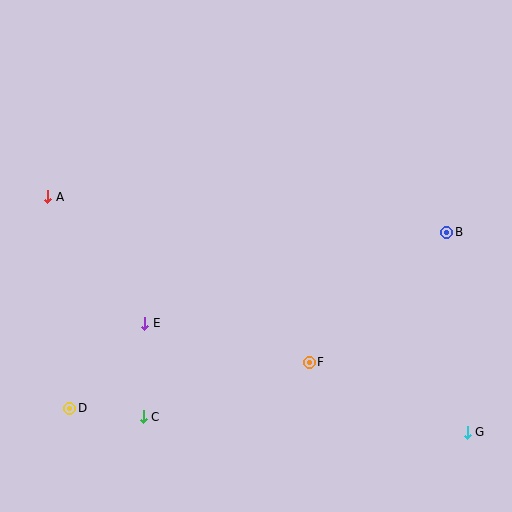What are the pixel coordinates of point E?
Point E is at (145, 323).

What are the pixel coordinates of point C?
Point C is at (143, 417).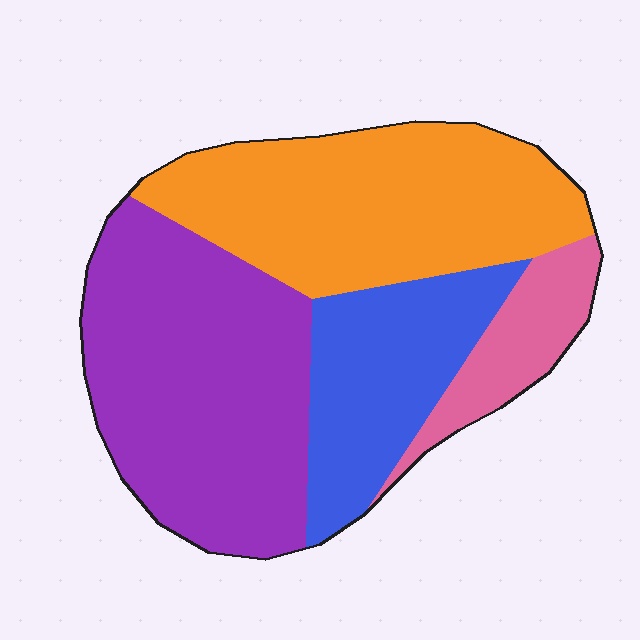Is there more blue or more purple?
Purple.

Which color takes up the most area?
Purple, at roughly 40%.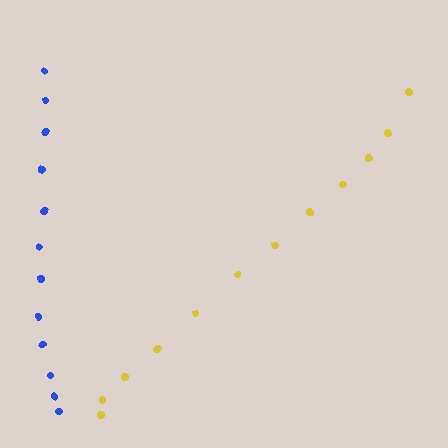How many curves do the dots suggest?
There are 2 distinct paths.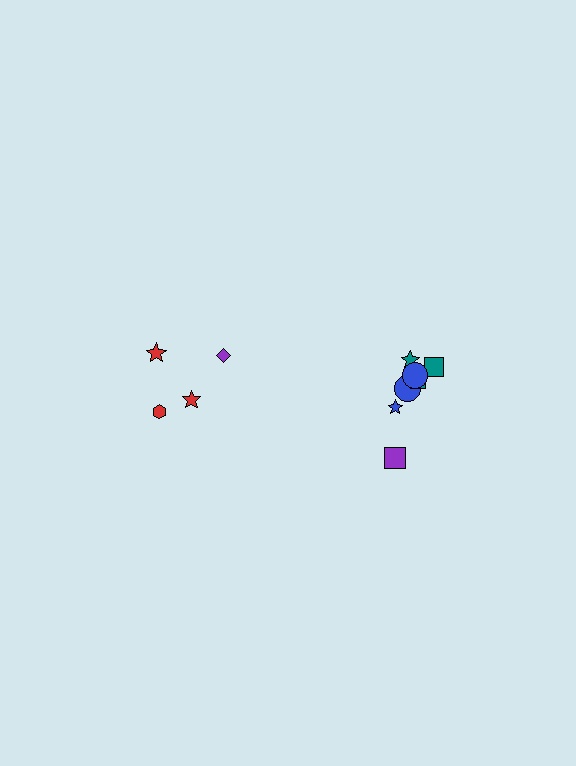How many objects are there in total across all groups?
There are 11 objects.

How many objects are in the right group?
There are 7 objects.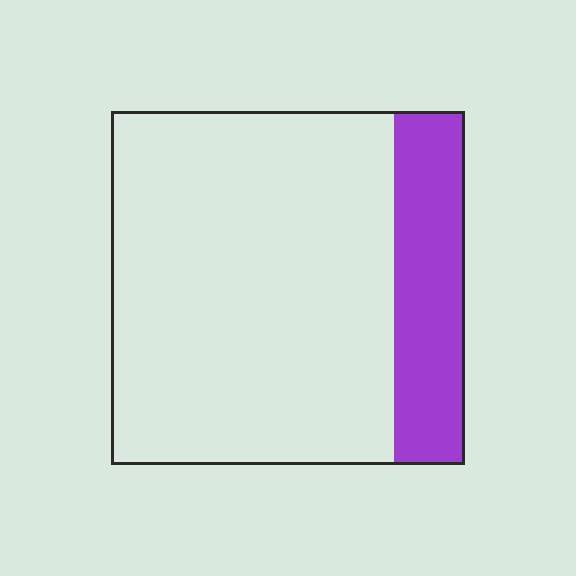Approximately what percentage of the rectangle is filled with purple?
Approximately 20%.